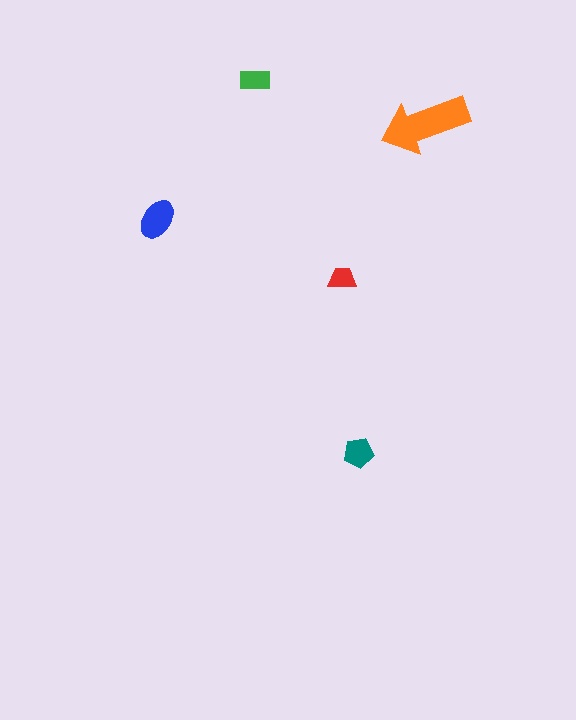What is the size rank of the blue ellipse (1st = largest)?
2nd.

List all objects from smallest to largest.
The red trapezoid, the green rectangle, the teal pentagon, the blue ellipse, the orange arrow.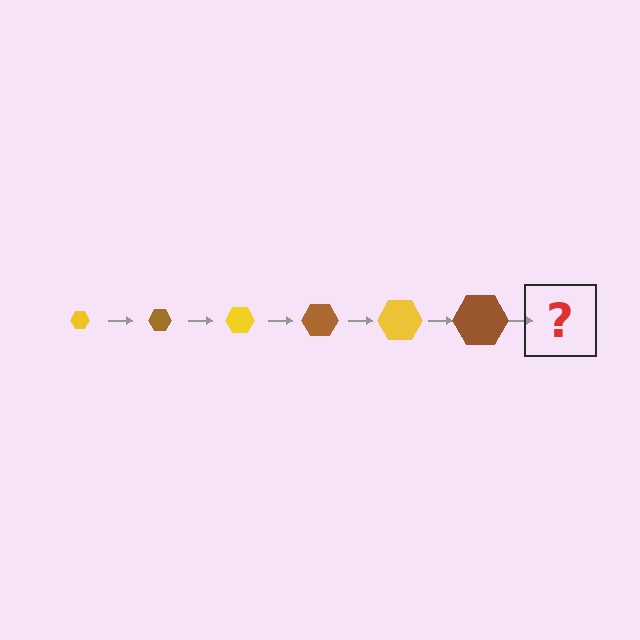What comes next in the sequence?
The next element should be a yellow hexagon, larger than the previous one.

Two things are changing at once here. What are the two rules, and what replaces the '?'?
The two rules are that the hexagon grows larger each step and the color cycles through yellow and brown. The '?' should be a yellow hexagon, larger than the previous one.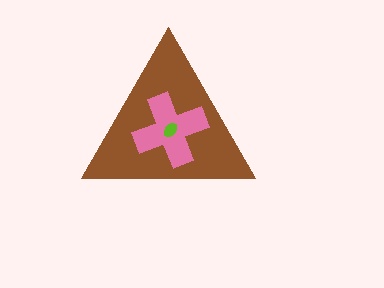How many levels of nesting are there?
3.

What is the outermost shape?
The brown triangle.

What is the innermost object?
The lime ellipse.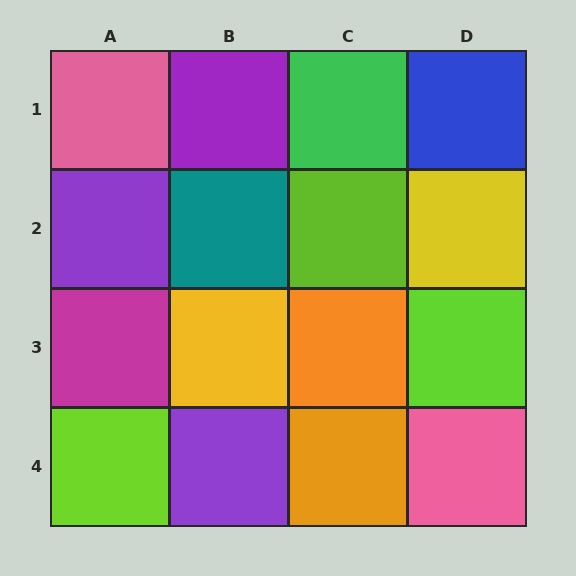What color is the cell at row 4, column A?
Lime.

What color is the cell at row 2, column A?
Purple.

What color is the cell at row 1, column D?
Blue.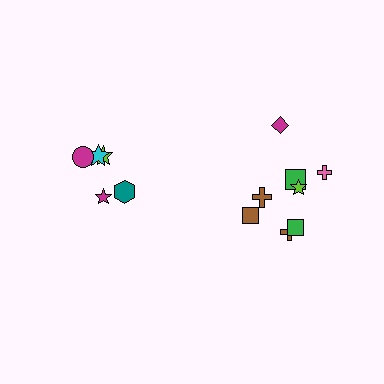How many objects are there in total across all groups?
There are 13 objects.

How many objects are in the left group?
There are 5 objects.